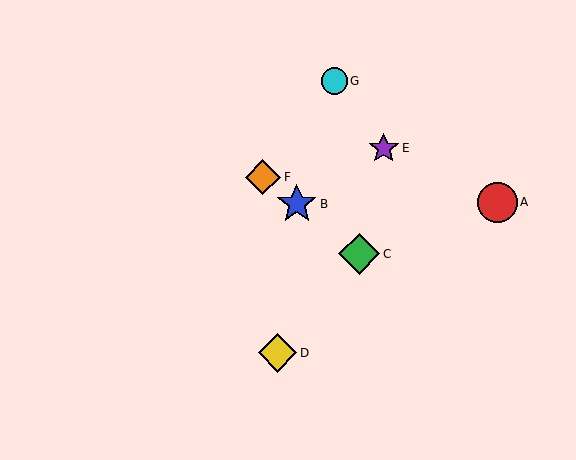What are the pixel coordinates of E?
Object E is at (384, 148).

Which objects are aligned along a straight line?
Objects B, C, F are aligned along a straight line.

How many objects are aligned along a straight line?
3 objects (B, C, F) are aligned along a straight line.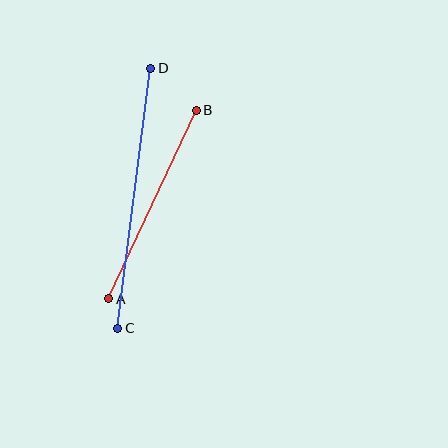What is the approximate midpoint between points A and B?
The midpoint is at approximately (153, 205) pixels.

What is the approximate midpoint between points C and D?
The midpoint is at approximately (134, 198) pixels.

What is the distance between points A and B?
The distance is approximately 208 pixels.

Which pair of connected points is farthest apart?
Points C and D are farthest apart.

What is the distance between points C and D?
The distance is approximately 262 pixels.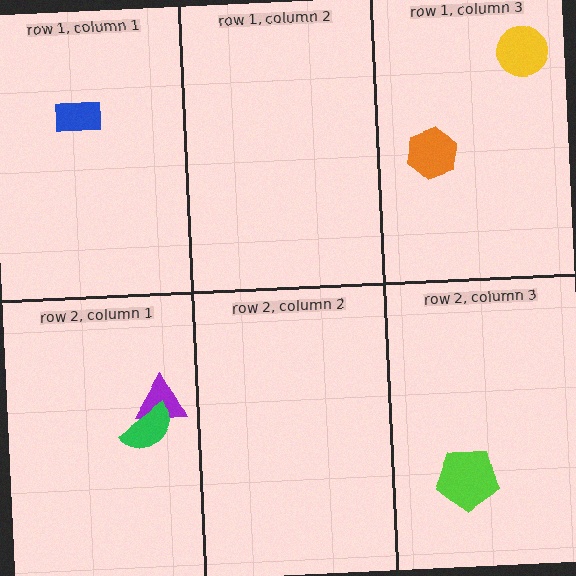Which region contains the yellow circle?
The row 1, column 3 region.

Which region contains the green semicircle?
The row 2, column 1 region.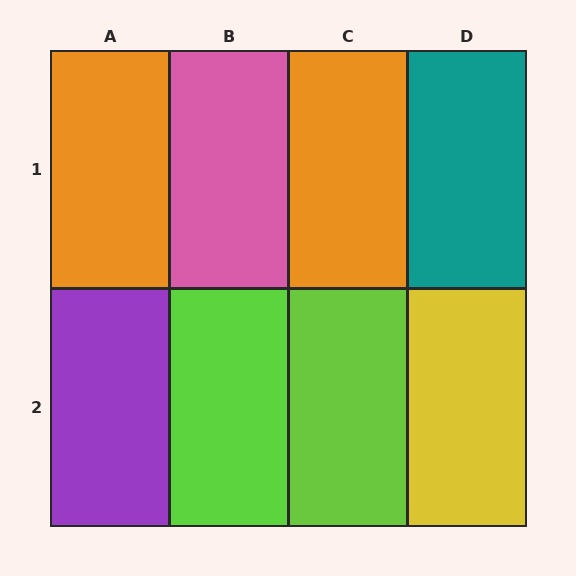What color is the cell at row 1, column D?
Teal.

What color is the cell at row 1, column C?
Orange.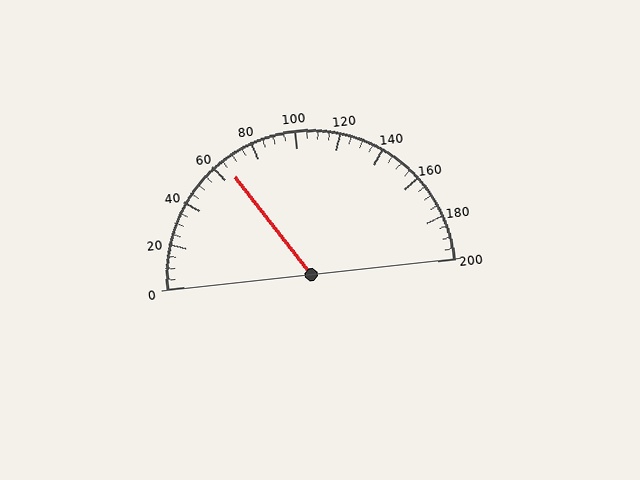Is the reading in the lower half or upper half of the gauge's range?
The reading is in the lower half of the range (0 to 200).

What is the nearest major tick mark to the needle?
The nearest major tick mark is 60.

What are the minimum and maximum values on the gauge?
The gauge ranges from 0 to 200.